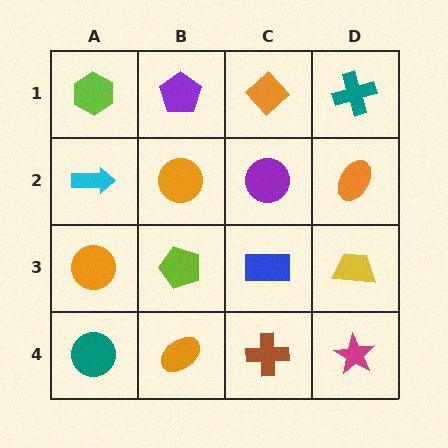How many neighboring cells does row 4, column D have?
2.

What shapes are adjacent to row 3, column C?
A purple circle (row 2, column C), a brown cross (row 4, column C), a lime pentagon (row 3, column B), a yellow trapezoid (row 3, column D).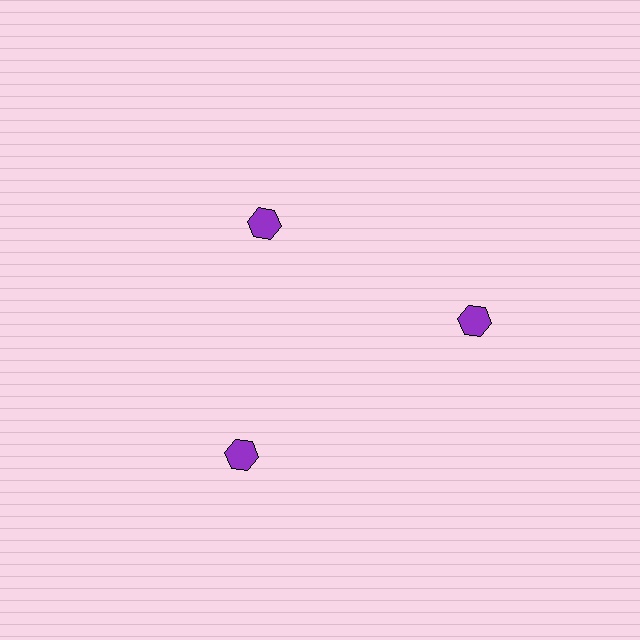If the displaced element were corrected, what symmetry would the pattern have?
It would have 3-fold rotational symmetry — the pattern would map onto itself every 120 degrees.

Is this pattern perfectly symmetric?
No. The 3 purple hexagons are arranged in a ring, but one element near the 11 o'clock position is pulled inward toward the center, breaking the 3-fold rotational symmetry.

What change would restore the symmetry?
The symmetry would be restored by moving it outward, back onto the ring so that all 3 hexagons sit at equal angles and equal distance from the center.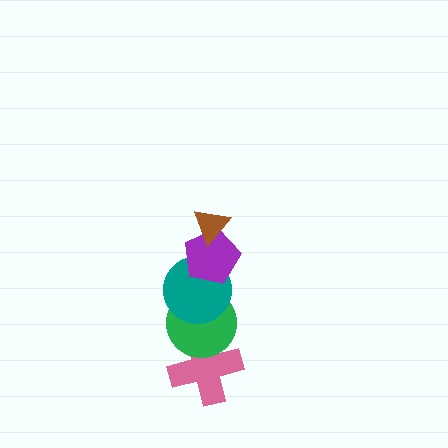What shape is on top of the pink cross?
The green circle is on top of the pink cross.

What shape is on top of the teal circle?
The purple pentagon is on top of the teal circle.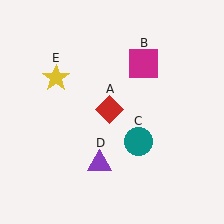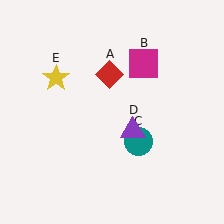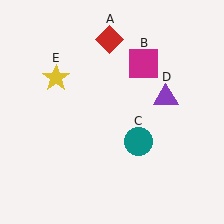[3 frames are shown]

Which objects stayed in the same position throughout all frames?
Magenta square (object B) and teal circle (object C) and yellow star (object E) remained stationary.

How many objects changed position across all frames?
2 objects changed position: red diamond (object A), purple triangle (object D).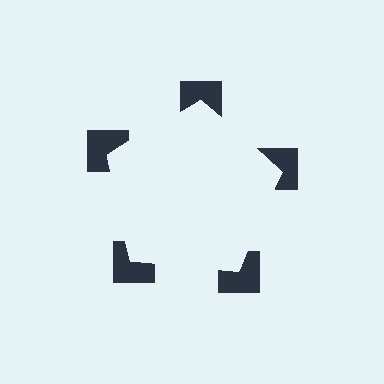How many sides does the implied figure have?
5 sides.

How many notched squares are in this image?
There are 5 — one at each vertex of the illusory pentagon.